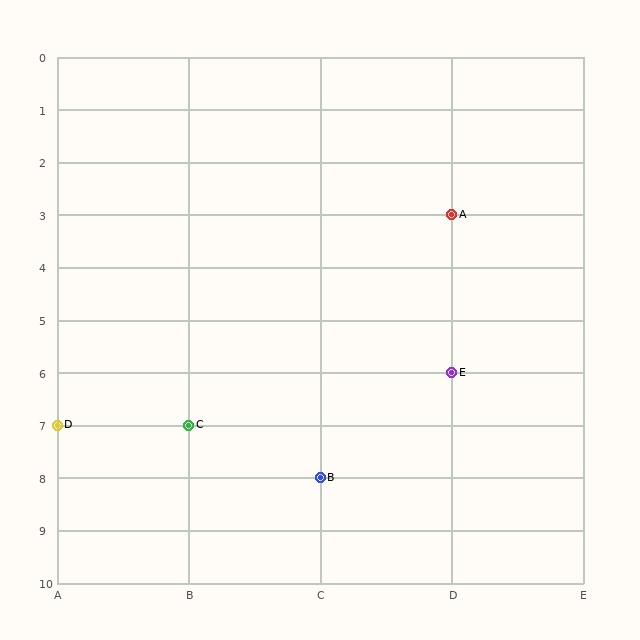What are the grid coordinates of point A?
Point A is at grid coordinates (D, 3).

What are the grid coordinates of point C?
Point C is at grid coordinates (B, 7).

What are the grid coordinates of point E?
Point E is at grid coordinates (D, 6).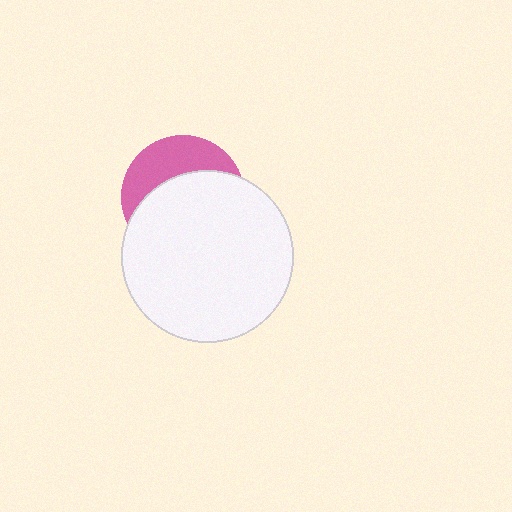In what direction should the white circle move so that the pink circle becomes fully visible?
The white circle should move down. That is the shortest direction to clear the overlap and leave the pink circle fully visible.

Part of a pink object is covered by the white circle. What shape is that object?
It is a circle.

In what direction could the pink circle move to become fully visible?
The pink circle could move up. That would shift it out from behind the white circle entirely.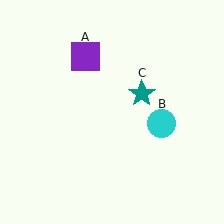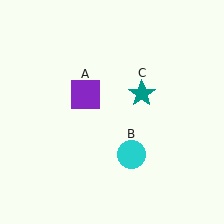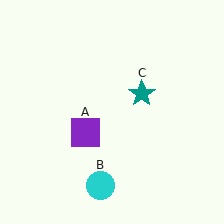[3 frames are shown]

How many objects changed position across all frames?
2 objects changed position: purple square (object A), cyan circle (object B).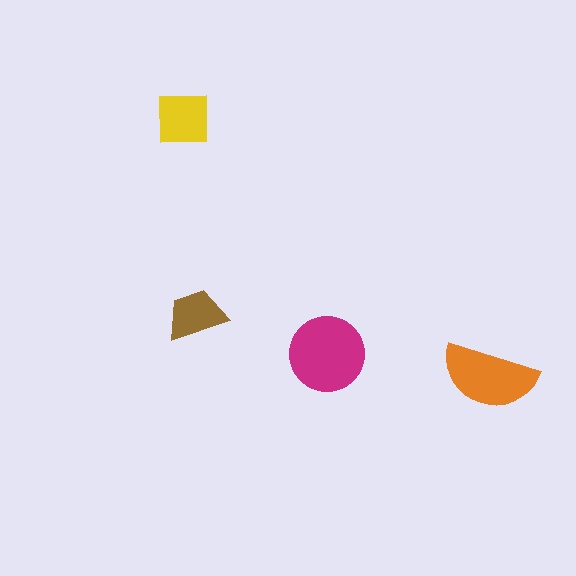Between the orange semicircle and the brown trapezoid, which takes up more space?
The orange semicircle.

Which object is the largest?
The magenta circle.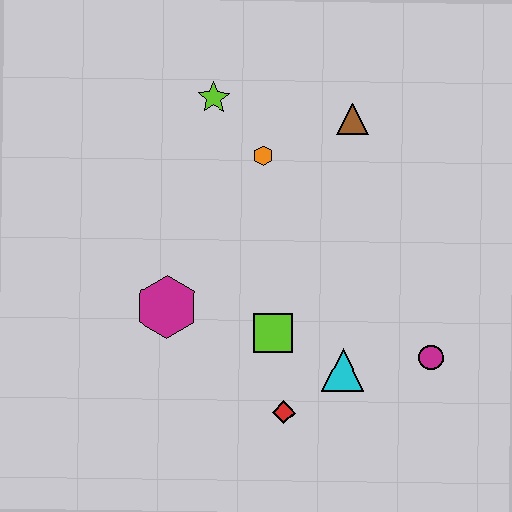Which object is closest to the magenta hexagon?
The lime square is closest to the magenta hexagon.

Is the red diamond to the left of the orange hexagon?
No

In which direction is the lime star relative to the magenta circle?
The lime star is above the magenta circle.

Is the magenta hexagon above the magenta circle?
Yes